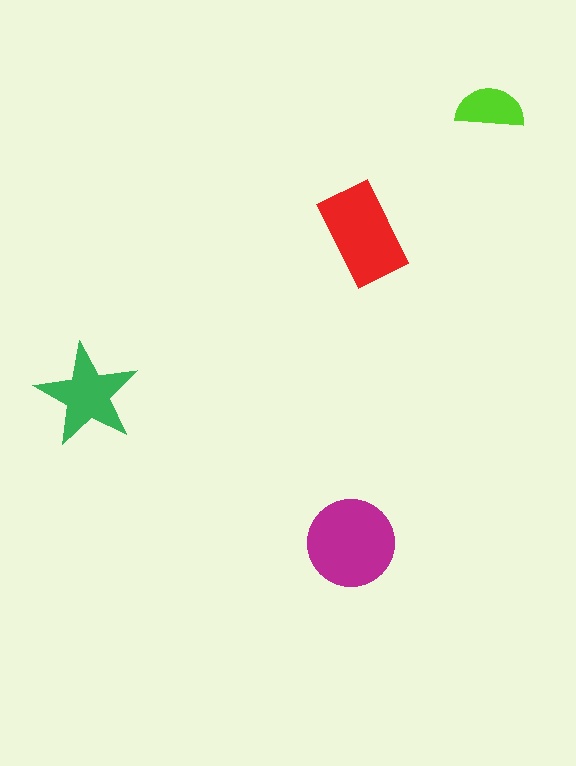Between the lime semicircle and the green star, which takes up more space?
The green star.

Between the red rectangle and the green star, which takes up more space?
The red rectangle.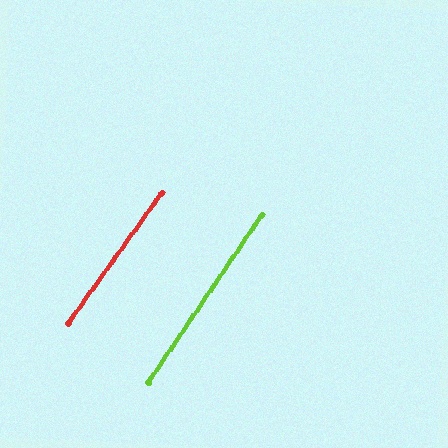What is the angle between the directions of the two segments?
Approximately 2 degrees.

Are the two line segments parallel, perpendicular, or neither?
Parallel — their directions differ by only 1.5°.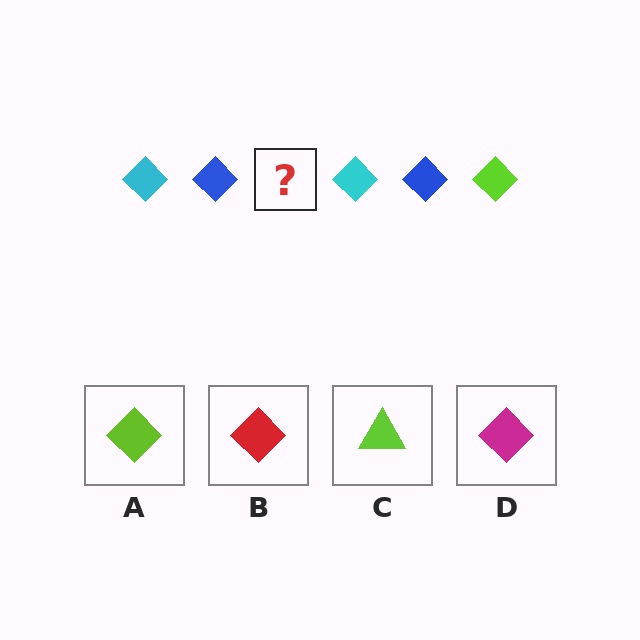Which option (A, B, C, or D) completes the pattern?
A.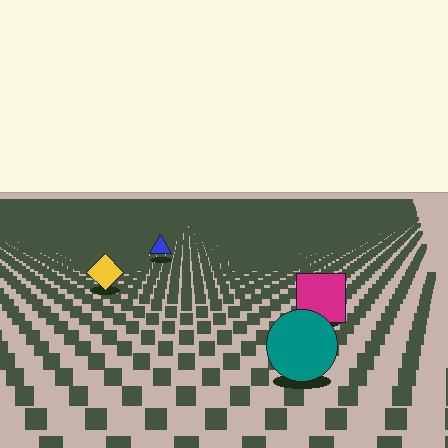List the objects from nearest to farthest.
From nearest to farthest: the teal circle, the magenta square, the yellow diamond, the blue triangle.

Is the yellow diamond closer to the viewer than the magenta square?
No. The magenta square is closer — you can tell from the texture gradient: the ground texture is coarser near it.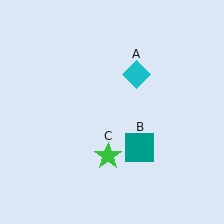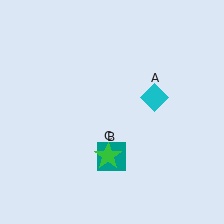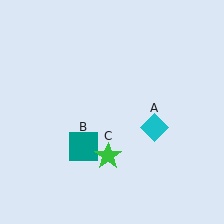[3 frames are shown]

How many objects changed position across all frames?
2 objects changed position: cyan diamond (object A), teal square (object B).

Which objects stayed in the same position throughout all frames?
Green star (object C) remained stationary.